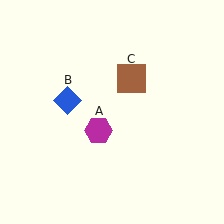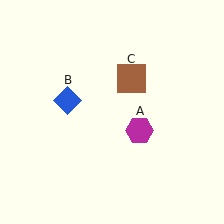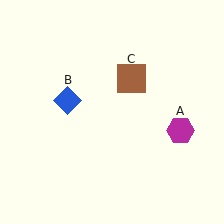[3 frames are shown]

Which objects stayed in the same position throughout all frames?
Blue diamond (object B) and brown square (object C) remained stationary.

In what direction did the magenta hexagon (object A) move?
The magenta hexagon (object A) moved right.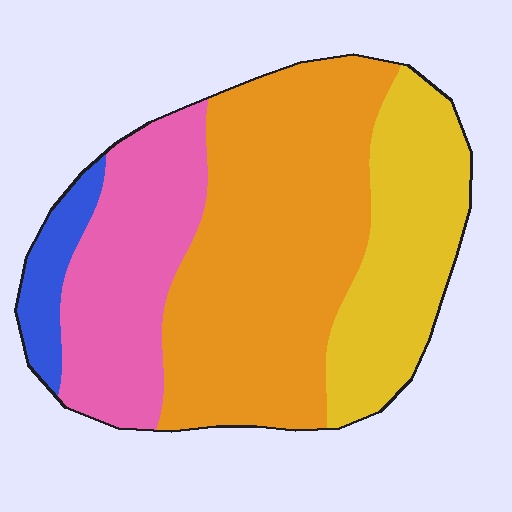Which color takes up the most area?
Orange, at roughly 45%.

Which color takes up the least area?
Blue, at roughly 5%.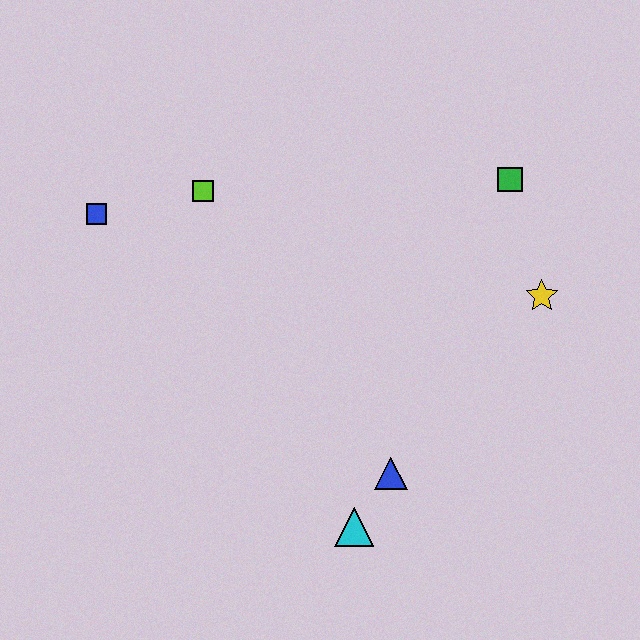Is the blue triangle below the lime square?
Yes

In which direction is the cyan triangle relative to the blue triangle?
The cyan triangle is below the blue triangle.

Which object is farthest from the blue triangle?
The blue square is farthest from the blue triangle.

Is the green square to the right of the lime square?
Yes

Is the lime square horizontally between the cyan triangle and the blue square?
Yes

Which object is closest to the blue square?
The lime square is closest to the blue square.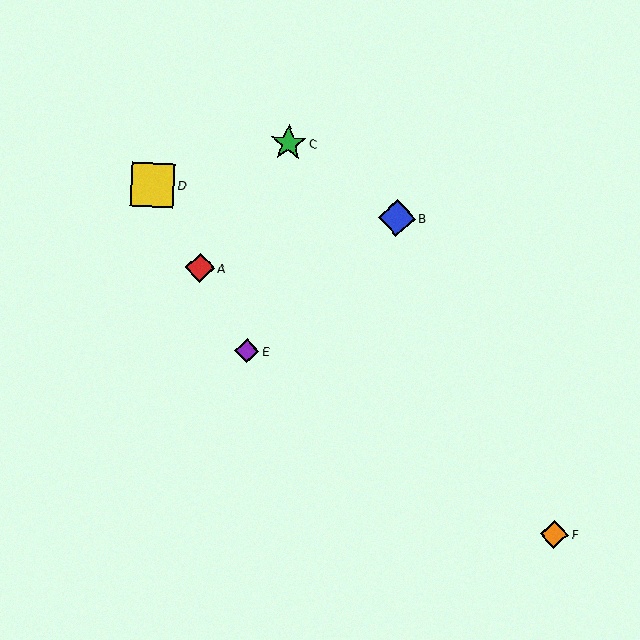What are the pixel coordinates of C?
Object C is at (288, 143).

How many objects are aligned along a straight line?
3 objects (A, D, E) are aligned along a straight line.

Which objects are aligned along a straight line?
Objects A, D, E are aligned along a straight line.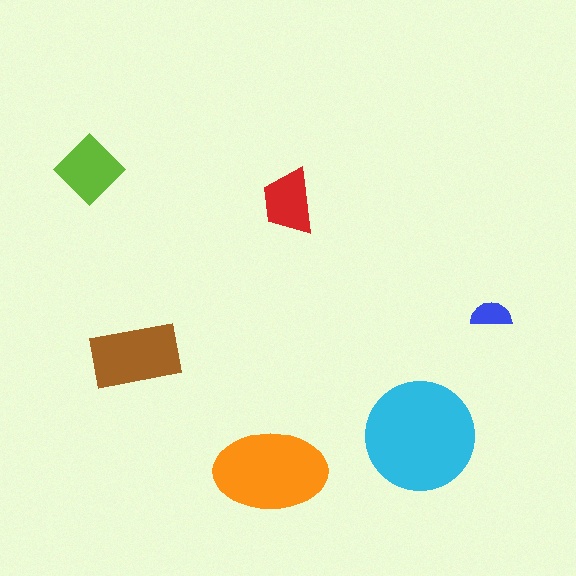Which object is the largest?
The cyan circle.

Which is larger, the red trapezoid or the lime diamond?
The lime diamond.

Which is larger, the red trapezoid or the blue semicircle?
The red trapezoid.